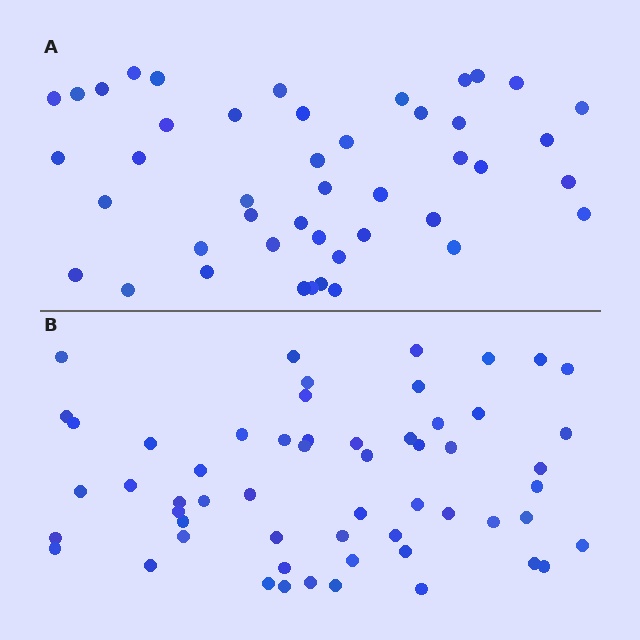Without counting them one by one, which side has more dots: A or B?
Region B (the bottom region) has more dots.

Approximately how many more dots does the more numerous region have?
Region B has roughly 12 or so more dots than region A.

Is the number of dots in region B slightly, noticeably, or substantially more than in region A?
Region B has noticeably more, but not dramatically so. The ratio is roughly 1.3 to 1.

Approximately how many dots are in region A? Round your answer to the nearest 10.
About 40 dots. (The exact count is 45, which rounds to 40.)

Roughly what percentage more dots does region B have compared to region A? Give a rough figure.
About 25% more.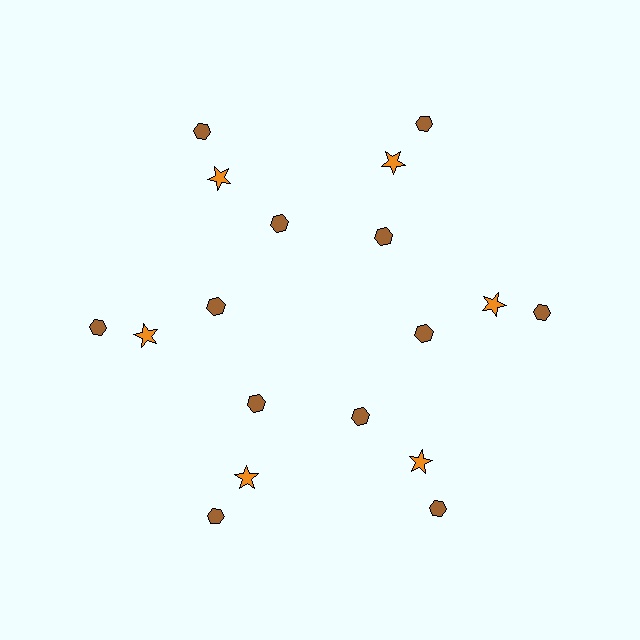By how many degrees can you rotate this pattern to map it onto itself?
The pattern maps onto itself every 60 degrees of rotation.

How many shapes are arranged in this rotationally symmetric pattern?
There are 18 shapes, arranged in 6 groups of 3.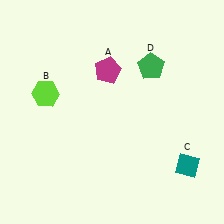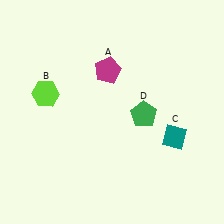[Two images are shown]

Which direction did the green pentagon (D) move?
The green pentagon (D) moved down.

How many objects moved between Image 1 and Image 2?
2 objects moved between the two images.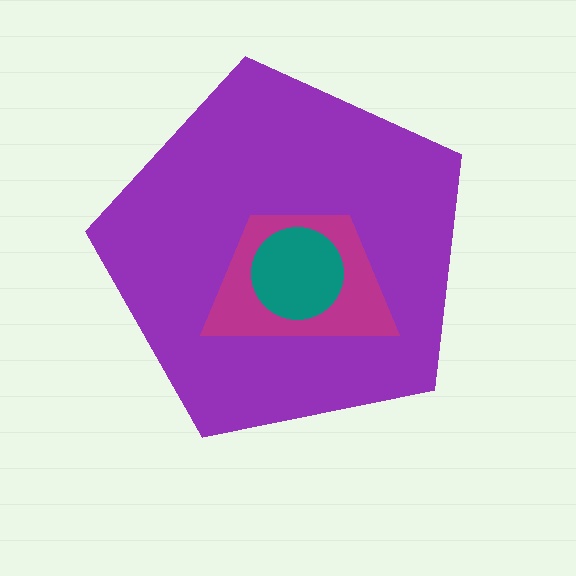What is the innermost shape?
The teal circle.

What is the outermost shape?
The purple pentagon.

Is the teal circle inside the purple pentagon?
Yes.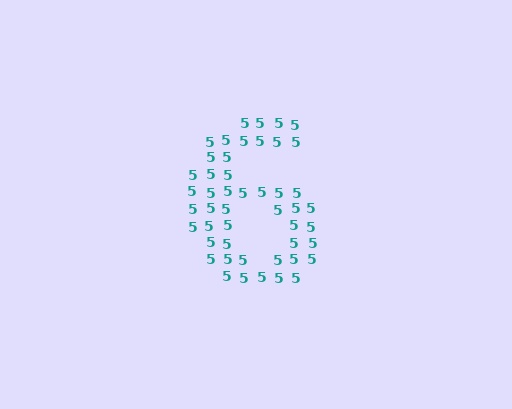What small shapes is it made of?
It is made of small digit 5's.